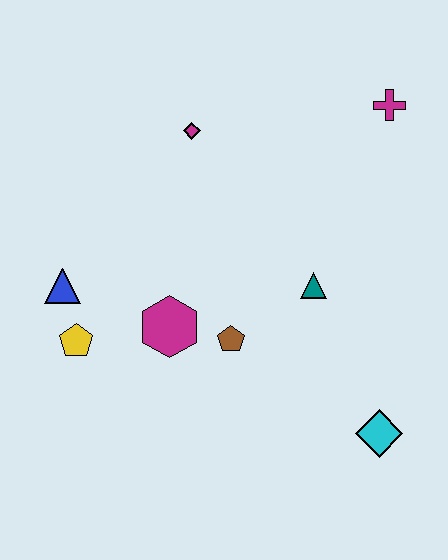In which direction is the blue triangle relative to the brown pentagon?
The blue triangle is to the left of the brown pentagon.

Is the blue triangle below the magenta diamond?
Yes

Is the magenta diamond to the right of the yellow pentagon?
Yes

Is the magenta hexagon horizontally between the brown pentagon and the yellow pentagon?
Yes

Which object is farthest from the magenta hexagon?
The magenta cross is farthest from the magenta hexagon.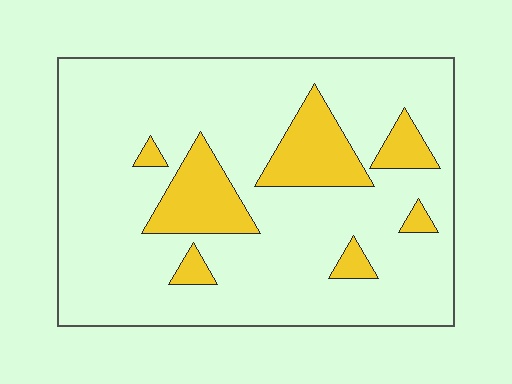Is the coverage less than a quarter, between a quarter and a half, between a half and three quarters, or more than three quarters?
Less than a quarter.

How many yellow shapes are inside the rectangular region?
7.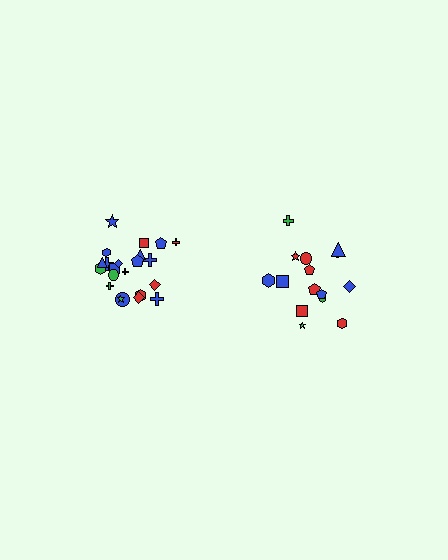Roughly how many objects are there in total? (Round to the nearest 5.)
Roughly 35 objects in total.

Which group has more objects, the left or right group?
The left group.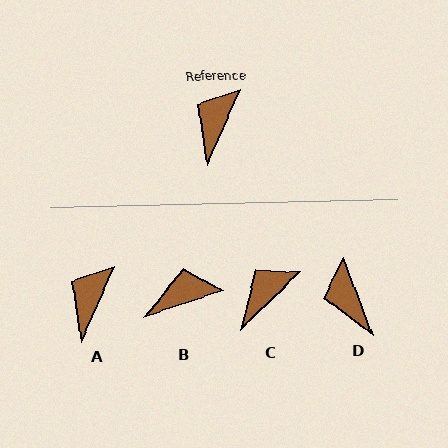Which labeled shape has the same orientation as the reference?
A.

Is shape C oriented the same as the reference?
No, it is off by about 22 degrees.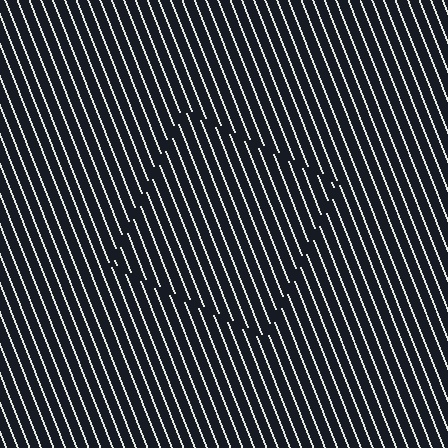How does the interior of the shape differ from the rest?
The interior of the shape contains the same grating, shifted by half a period — the contour is defined by the phase discontinuity where line-ends from the inner and outer gratings abut.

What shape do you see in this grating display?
An illusory square. The interior of the shape contains the same grating, shifted by half a period — the contour is defined by the phase discontinuity where line-ends from the inner and outer gratings abut.